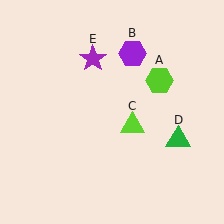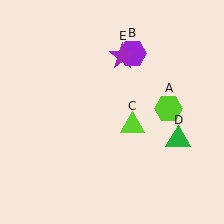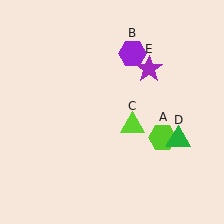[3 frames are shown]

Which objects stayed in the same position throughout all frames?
Purple hexagon (object B) and lime triangle (object C) and green triangle (object D) remained stationary.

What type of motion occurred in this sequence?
The lime hexagon (object A), purple star (object E) rotated clockwise around the center of the scene.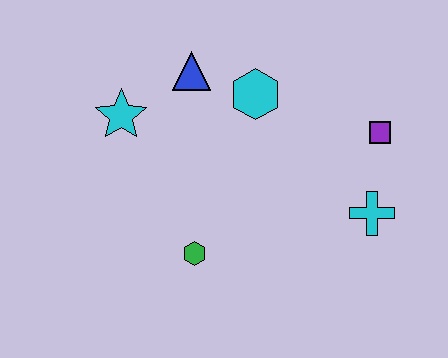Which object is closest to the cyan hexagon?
The blue triangle is closest to the cyan hexagon.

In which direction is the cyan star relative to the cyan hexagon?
The cyan star is to the left of the cyan hexagon.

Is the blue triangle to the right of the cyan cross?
No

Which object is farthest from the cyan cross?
The cyan star is farthest from the cyan cross.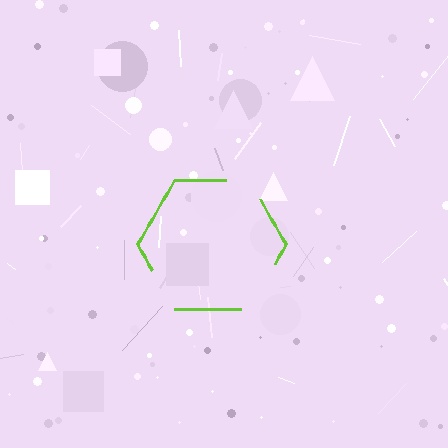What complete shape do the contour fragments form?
The contour fragments form a hexagon.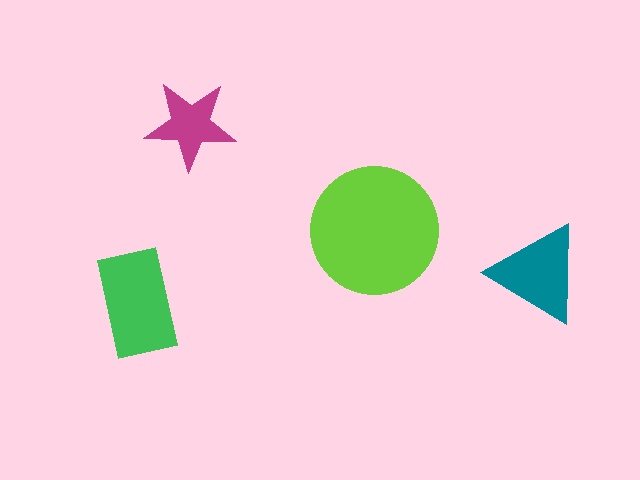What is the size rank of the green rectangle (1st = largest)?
2nd.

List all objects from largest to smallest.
The lime circle, the green rectangle, the teal triangle, the magenta star.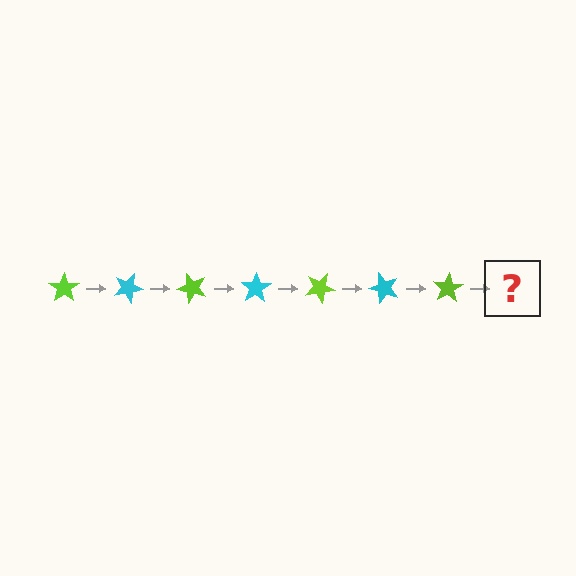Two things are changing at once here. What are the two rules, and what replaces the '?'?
The two rules are that it rotates 25 degrees each step and the color cycles through lime and cyan. The '?' should be a cyan star, rotated 175 degrees from the start.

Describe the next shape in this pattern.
It should be a cyan star, rotated 175 degrees from the start.